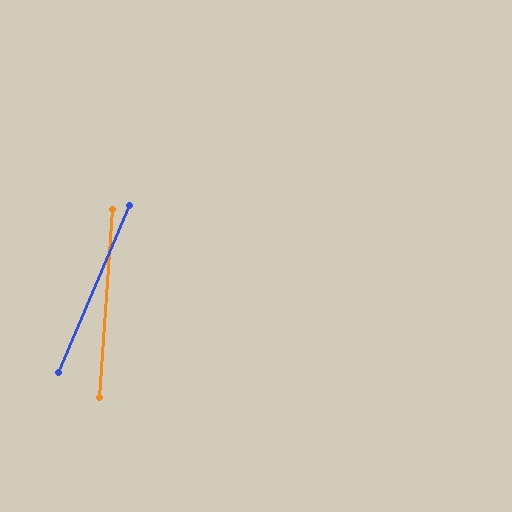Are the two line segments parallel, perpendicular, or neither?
Neither parallel nor perpendicular — they differ by about 19°.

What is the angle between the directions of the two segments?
Approximately 19 degrees.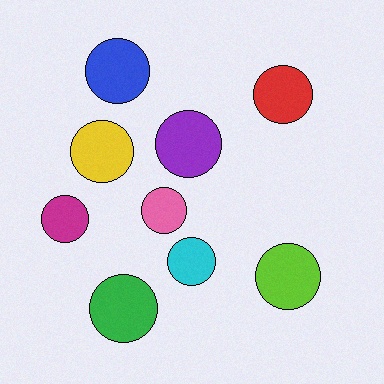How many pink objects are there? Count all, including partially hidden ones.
There is 1 pink object.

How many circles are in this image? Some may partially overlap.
There are 9 circles.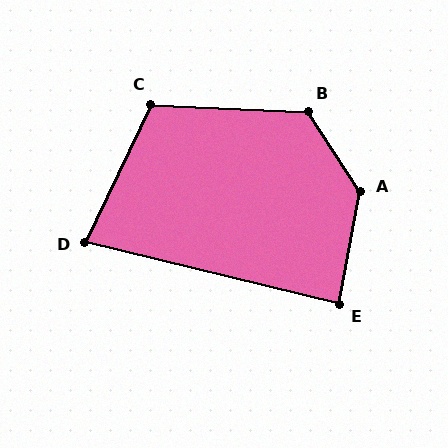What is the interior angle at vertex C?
Approximately 113 degrees (obtuse).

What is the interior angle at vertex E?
Approximately 87 degrees (approximately right).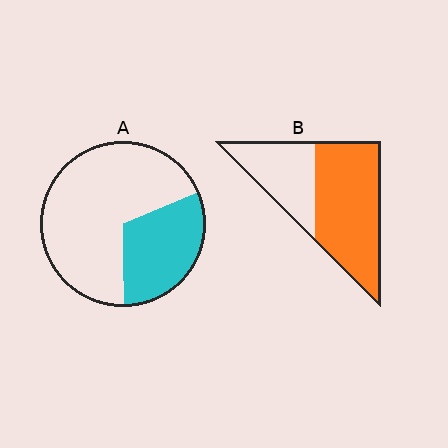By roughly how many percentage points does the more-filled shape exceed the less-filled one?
By roughly 30 percentage points (B over A).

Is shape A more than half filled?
No.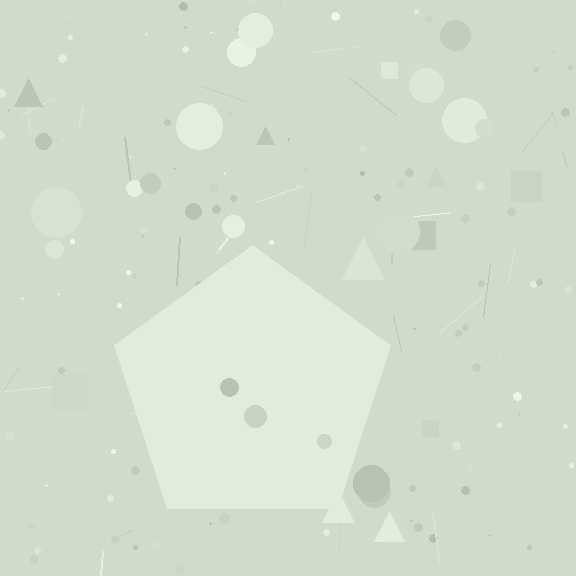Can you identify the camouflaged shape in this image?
The camouflaged shape is a pentagon.